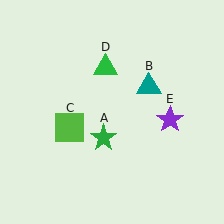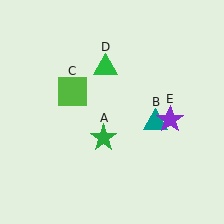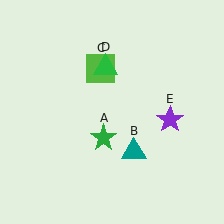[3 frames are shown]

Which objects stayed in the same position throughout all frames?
Green star (object A) and green triangle (object D) and purple star (object E) remained stationary.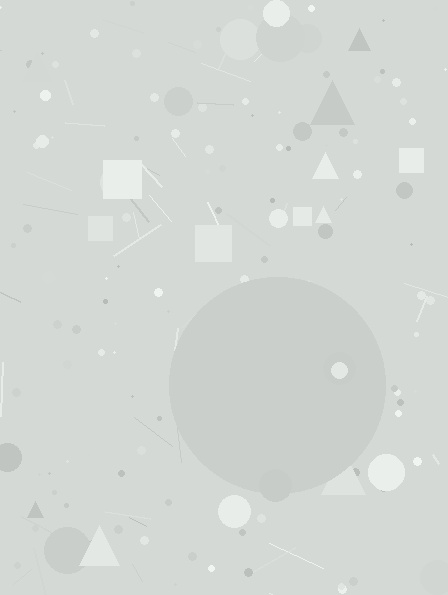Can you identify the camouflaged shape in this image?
The camouflaged shape is a circle.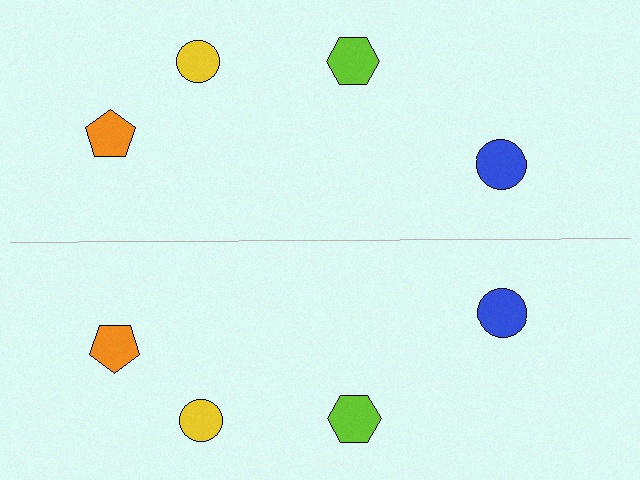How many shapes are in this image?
There are 8 shapes in this image.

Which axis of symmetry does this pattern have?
The pattern has a horizontal axis of symmetry running through the center of the image.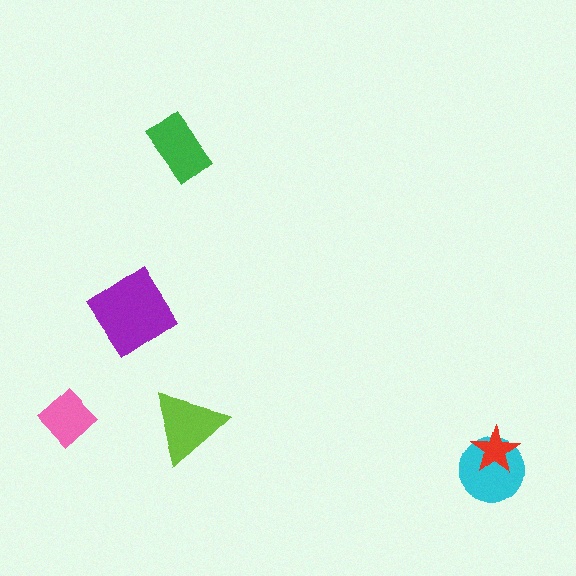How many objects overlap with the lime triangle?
0 objects overlap with the lime triangle.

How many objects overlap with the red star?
1 object overlaps with the red star.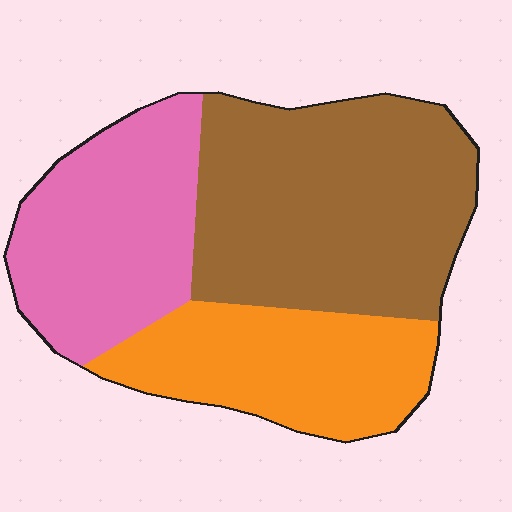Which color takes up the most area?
Brown, at roughly 45%.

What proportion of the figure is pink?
Pink covers roughly 30% of the figure.